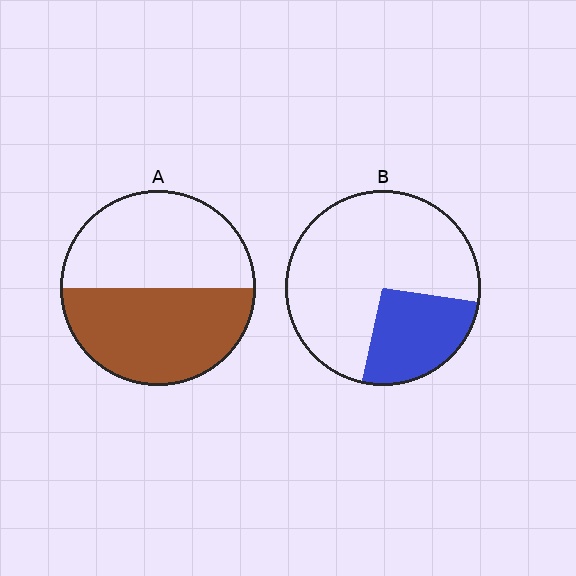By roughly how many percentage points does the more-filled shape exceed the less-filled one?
By roughly 25 percentage points (A over B).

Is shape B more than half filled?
No.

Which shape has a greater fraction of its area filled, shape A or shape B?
Shape A.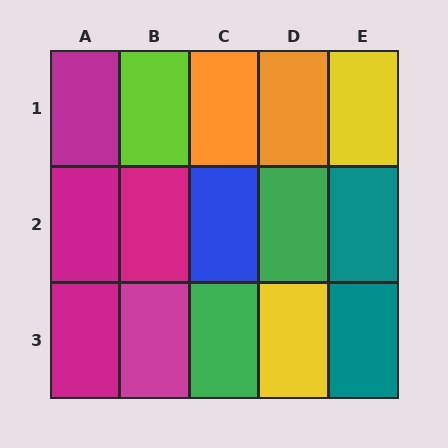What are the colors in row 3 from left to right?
Magenta, magenta, green, yellow, teal.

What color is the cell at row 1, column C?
Orange.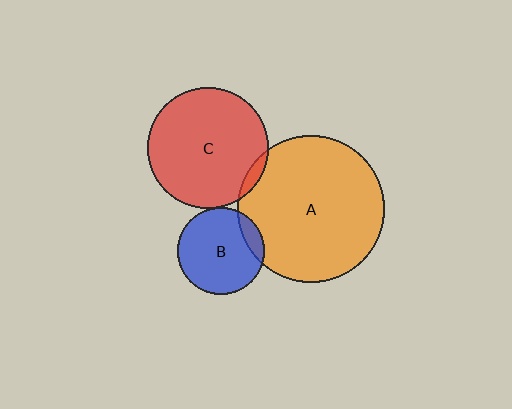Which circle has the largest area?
Circle A (orange).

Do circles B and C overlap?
Yes.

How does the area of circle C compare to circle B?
Approximately 1.9 times.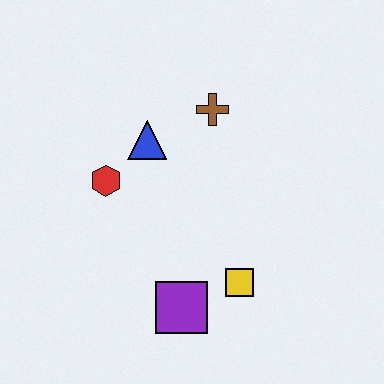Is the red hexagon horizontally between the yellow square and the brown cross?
No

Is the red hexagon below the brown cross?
Yes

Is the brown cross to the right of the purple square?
Yes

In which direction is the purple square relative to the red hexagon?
The purple square is below the red hexagon.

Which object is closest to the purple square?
The yellow square is closest to the purple square.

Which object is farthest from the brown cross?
The purple square is farthest from the brown cross.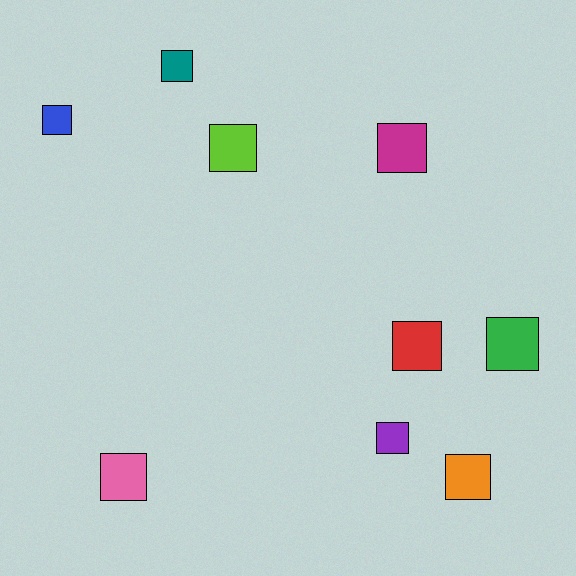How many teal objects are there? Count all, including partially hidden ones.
There is 1 teal object.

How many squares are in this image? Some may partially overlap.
There are 9 squares.